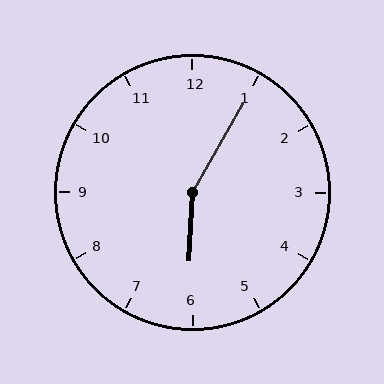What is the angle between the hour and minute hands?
Approximately 152 degrees.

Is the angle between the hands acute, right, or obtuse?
It is obtuse.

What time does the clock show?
6:05.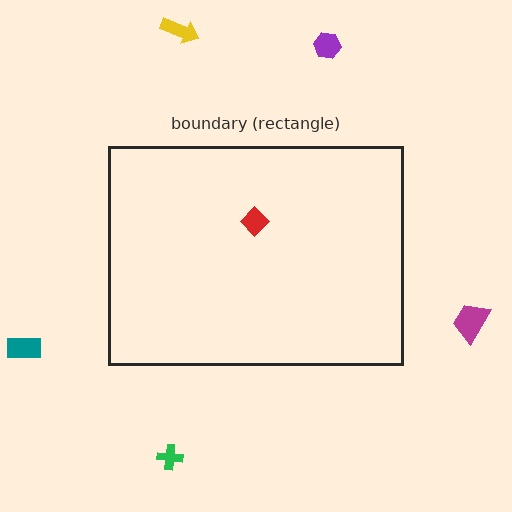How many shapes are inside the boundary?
1 inside, 5 outside.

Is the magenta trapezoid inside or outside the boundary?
Outside.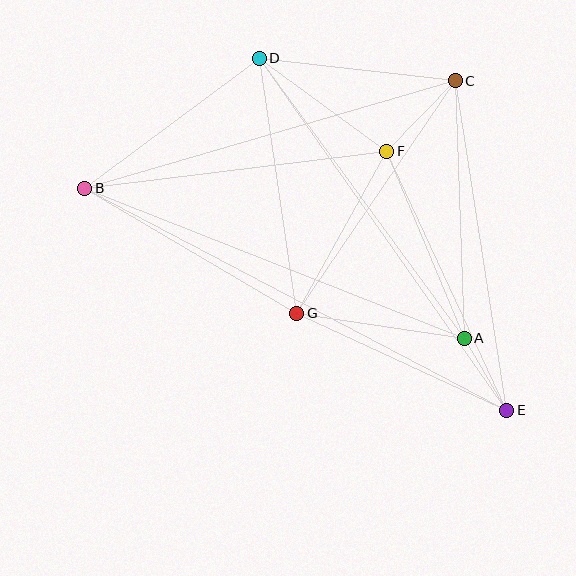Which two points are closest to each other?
Points A and E are closest to each other.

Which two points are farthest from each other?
Points B and E are farthest from each other.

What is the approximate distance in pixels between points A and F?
The distance between A and F is approximately 202 pixels.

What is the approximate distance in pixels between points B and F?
The distance between B and F is approximately 304 pixels.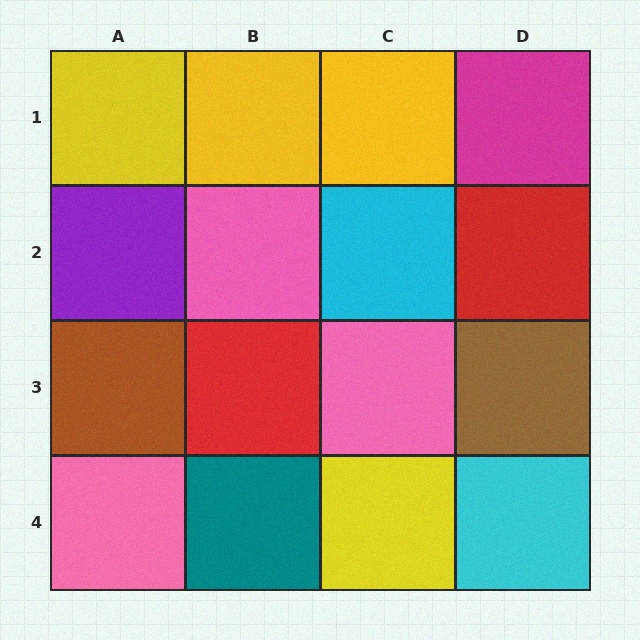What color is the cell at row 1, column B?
Yellow.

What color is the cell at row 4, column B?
Teal.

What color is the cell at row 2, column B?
Pink.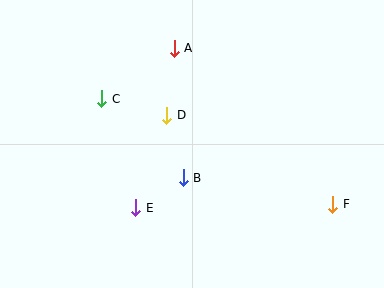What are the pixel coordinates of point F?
Point F is at (333, 204).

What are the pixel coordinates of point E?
Point E is at (136, 208).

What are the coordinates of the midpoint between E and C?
The midpoint between E and C is at (119, 153).